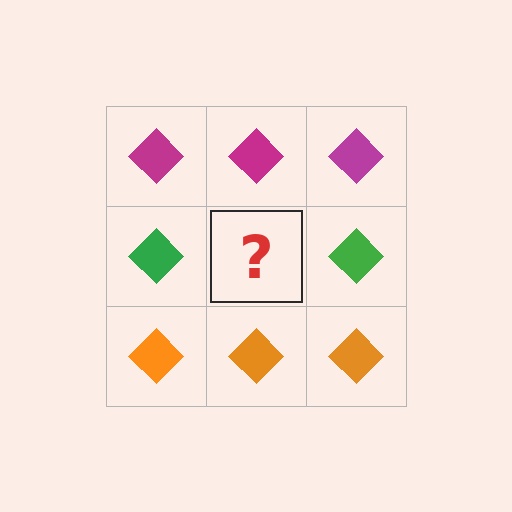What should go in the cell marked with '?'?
The missing cell should contain a green diamond.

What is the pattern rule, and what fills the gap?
The rule is that each row has a consistent color. The gap should be filled with a green diamond.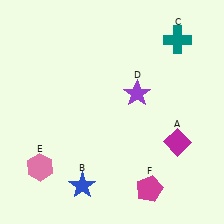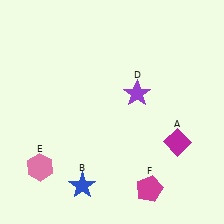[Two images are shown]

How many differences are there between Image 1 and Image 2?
There is 1 difference between the two images.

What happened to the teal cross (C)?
The teal cross (C) was removed in Image 2. It was in the top-right area of Image 1.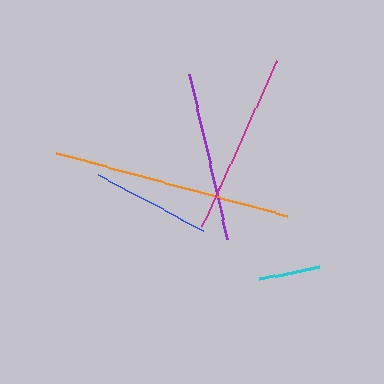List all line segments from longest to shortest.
From longest to shortest: orange, magenta, purple, blue, cyan.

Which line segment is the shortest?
The cyan line is the shortest at approximately 60 pixels.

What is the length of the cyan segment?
The cyan segment is approximately 60 pixels long.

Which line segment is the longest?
The orange line is the longest at approximately 240 pixels.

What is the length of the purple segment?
The purple segment is approximately 169 pixels long.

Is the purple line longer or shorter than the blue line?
The purple line is longer than the blue line.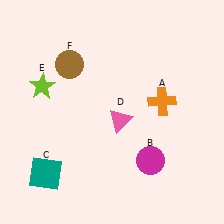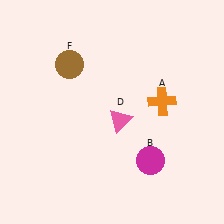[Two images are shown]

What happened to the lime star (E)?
The lime star (E) was removed in Image 2. It was in the top-left area of Image 1.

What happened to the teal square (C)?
The teal square (C) was removed in Image 2. It was in the bottom-left area of Image 1.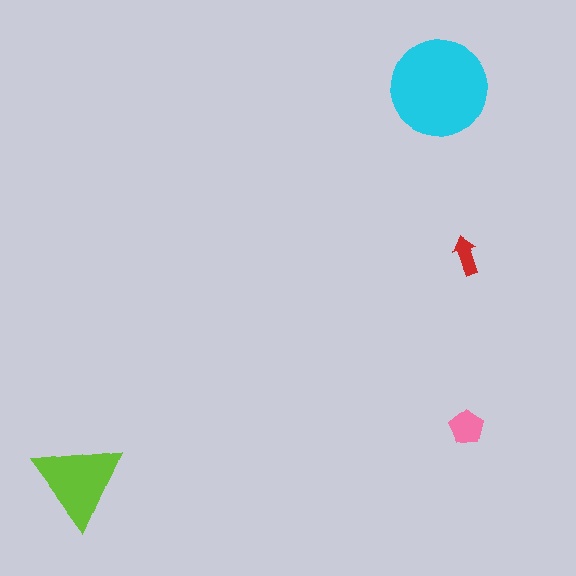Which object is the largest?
The cyan circle.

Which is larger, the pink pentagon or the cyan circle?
The cyan circle.